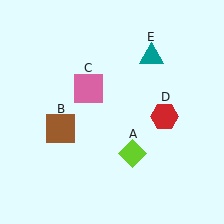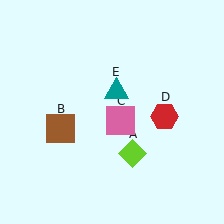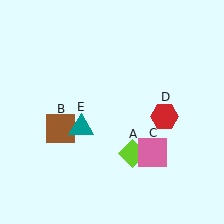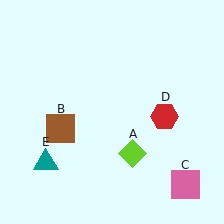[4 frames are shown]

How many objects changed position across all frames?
2 objects changed position: pink square (object C), teal triangle (object E).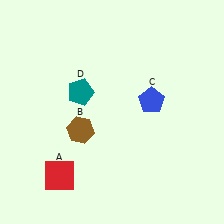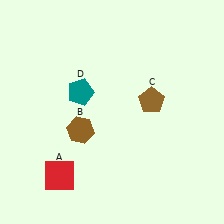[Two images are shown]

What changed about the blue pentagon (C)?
In Image 1, C is blue. In Image 2, it changed to brown.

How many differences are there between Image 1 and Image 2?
There is 1 difference between the two images.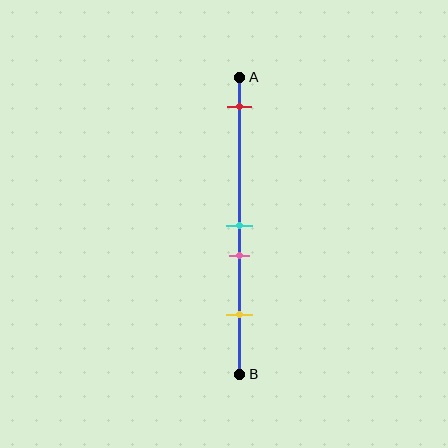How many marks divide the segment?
There are 4 marks dividing the segment.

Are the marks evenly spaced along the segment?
No, the marks are not evenly spaced.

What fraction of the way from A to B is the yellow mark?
The yellow mark is approximately 80% (0.8) of the way from A to B.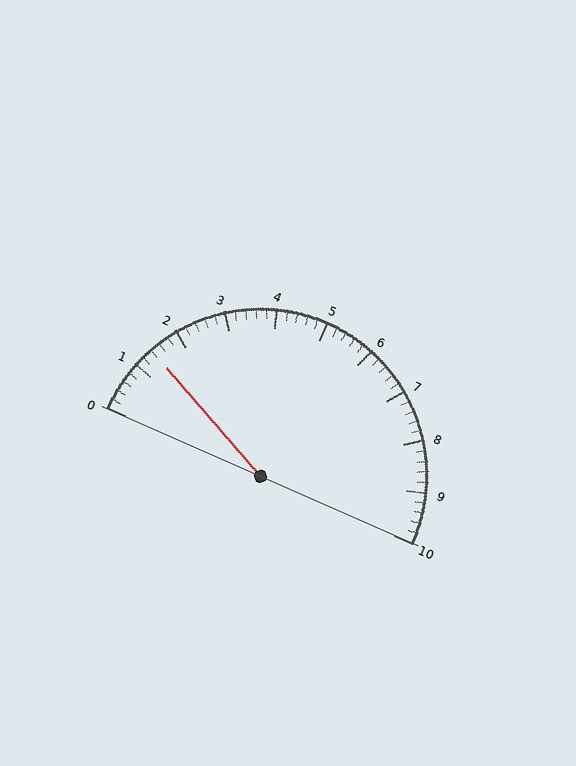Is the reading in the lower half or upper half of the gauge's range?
The reading is in the lower half of the range (0 to 10).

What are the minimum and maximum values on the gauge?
The gauge ranges from 0 to 10.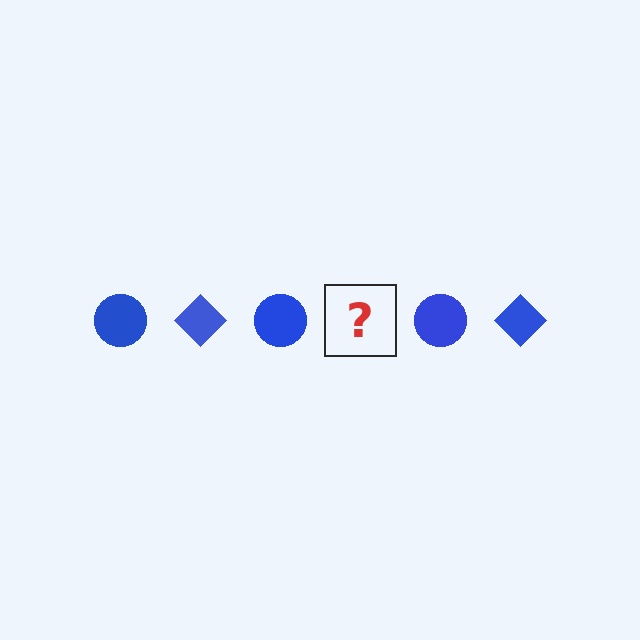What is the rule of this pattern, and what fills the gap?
The rule is that the pattern cycles through circle, diamond shapes in blue. The gap should be filled with a blue diamond.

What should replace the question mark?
The question mark should be replaced with a blue diamond.